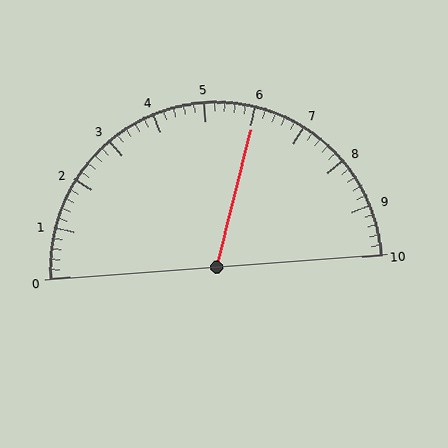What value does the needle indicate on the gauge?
The needle indicates approximately 6.0.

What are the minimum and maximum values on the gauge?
The gauge ranges from 0 to 10.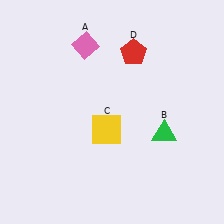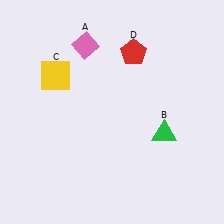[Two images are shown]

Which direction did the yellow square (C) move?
The yellow square (C) moved up.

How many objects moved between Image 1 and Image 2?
1 object moved between the two images.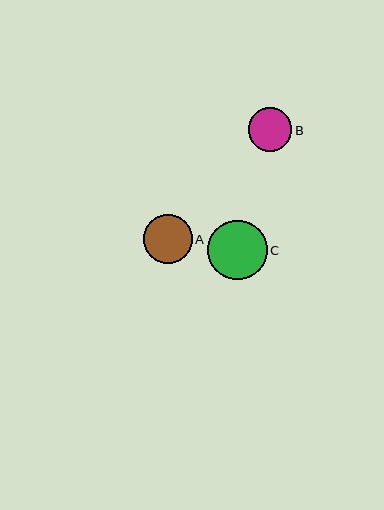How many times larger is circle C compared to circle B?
Circle C is approximately 1.4 times the size of circle B.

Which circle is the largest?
Circle C is the largest with a size of approximately 59 pixels.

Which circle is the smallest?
Circle B is the smallest with a size of approximately 43 pixels.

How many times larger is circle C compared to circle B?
Circle C is approximately 1.4 times the size of circle B.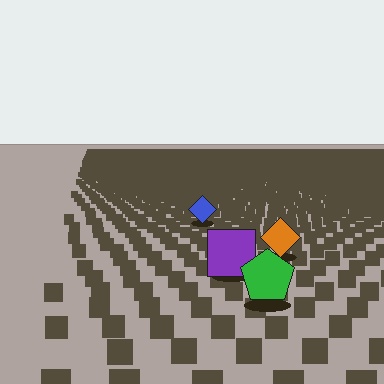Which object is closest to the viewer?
The green pentagon is closest. The texture marks near it are larger and more spread out.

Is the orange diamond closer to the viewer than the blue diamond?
Yes. The orange diamond is closer — you can tell from the texture gradient: the ground texture is coarser near it.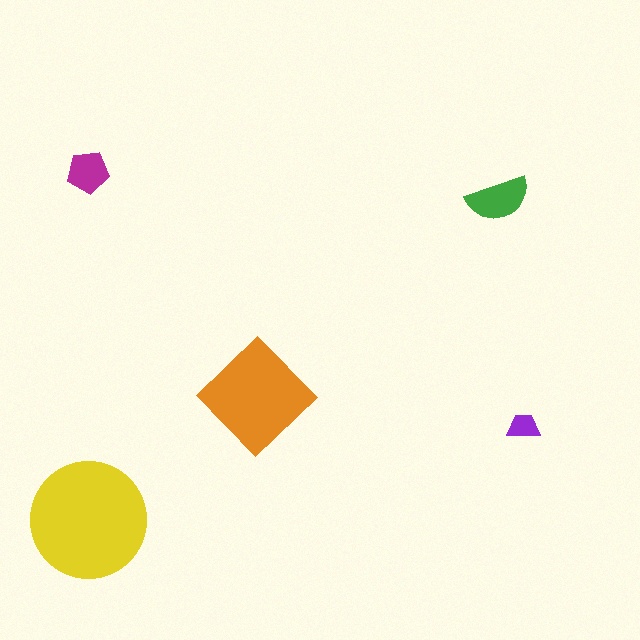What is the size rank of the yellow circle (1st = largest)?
1st.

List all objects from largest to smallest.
The yellow circle, the orange diamond, the green semicircle, the magenta pentagon, the purple trapezoid.